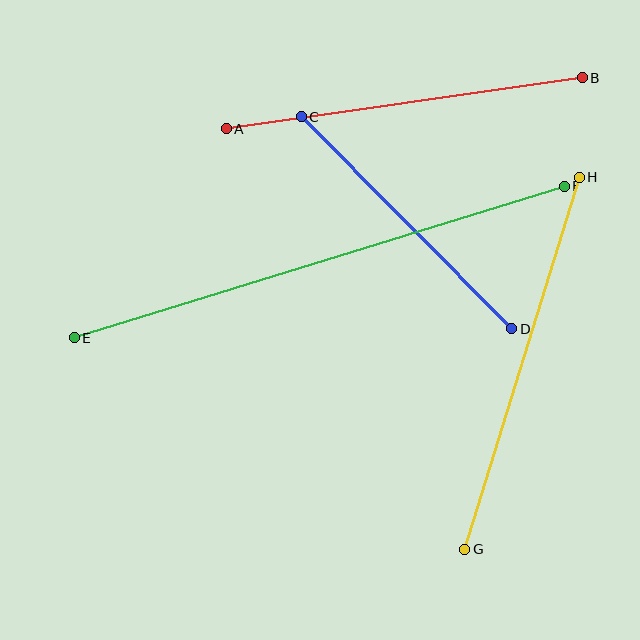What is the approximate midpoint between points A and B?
The midpoint is at approximately (404, 103) pixels.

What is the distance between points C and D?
The distance is approximately 299 pixels.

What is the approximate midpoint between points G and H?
The midpoint is at approximately (522, 363) pixels.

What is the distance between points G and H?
The distance is approximately 389 pixels.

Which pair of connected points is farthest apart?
Points E and F are farthest apart.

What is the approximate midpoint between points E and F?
The midpoint is at approximately (319, 262) pixels.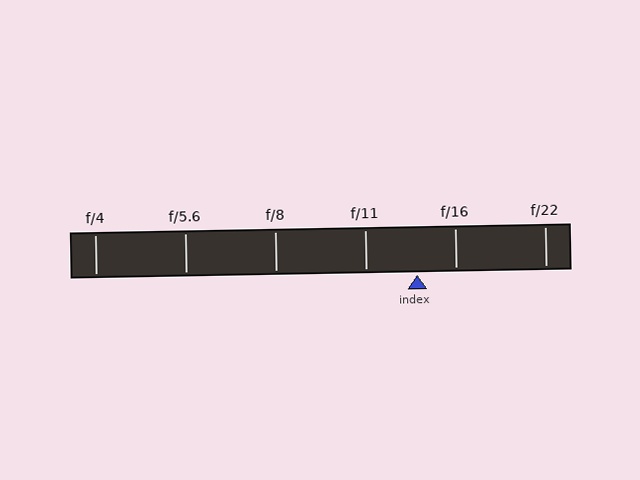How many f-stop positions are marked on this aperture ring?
There are 6 f-stop positions marked.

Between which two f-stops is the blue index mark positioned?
The index mark is between f/11 and f/16.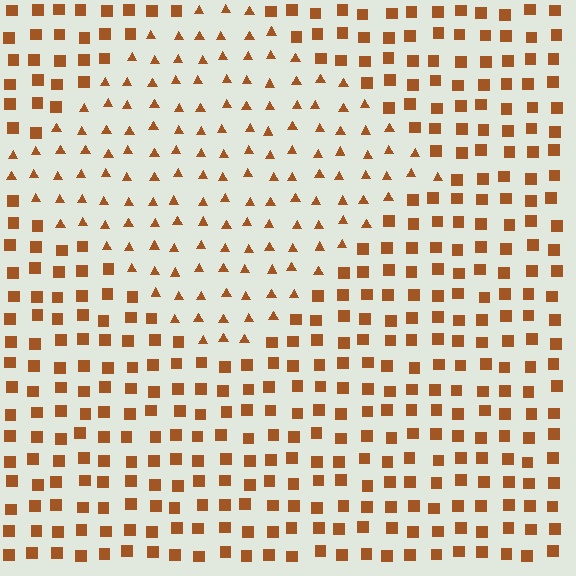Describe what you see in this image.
The image is filled with small brown elements arranged in a uniform grid. A diamond-shaped region contains triangles, while the surrounding area contains squares. The boundary is defined purely by the change in element shape.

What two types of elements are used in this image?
The image uses triangles inside the diamond region and squares outside it.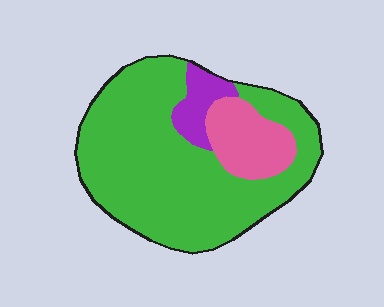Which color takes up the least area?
Purple, at roughly 10%.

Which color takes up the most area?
Green, at roughly 75%.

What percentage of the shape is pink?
Pink takes up about one sixth (1/6) of the shape.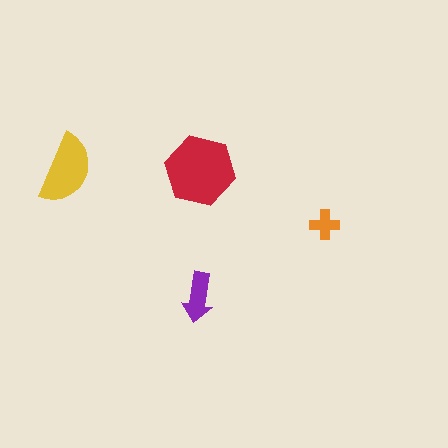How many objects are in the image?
There are 4 objects in the image.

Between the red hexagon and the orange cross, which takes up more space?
The red hexagon.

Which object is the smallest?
The orange cross.